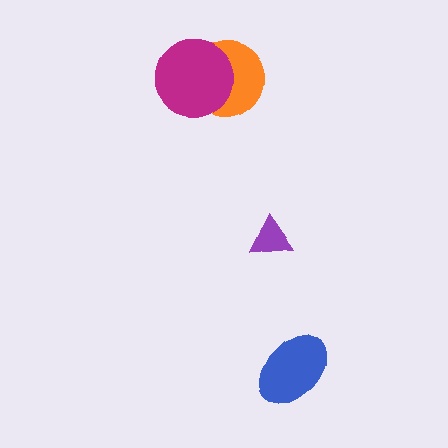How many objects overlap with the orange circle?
1 object overlaps with the orange circle.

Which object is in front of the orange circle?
The magenta circle is in front of the orange circle.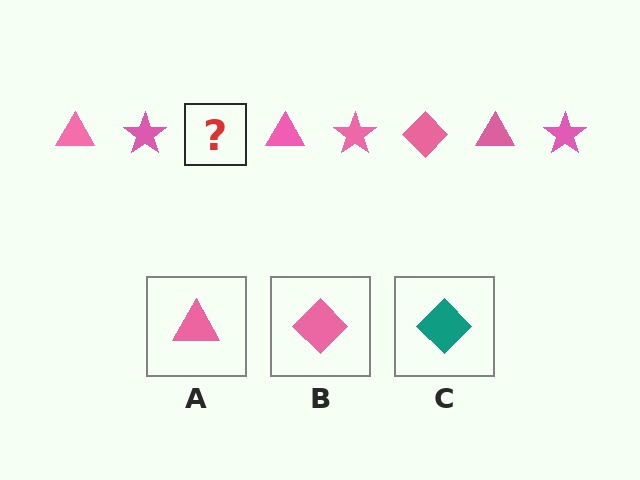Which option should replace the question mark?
Option B.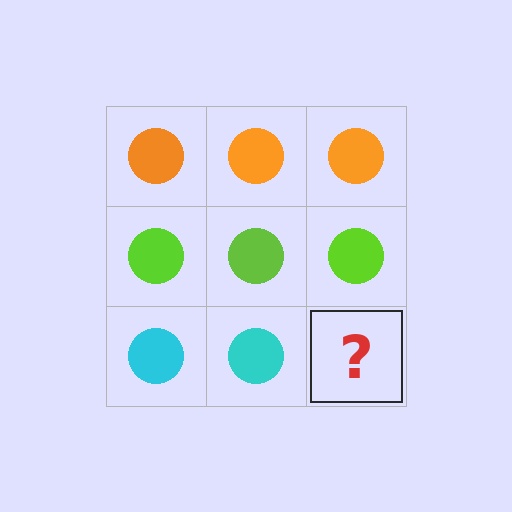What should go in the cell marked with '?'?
The missing cell should contain a cyan circle.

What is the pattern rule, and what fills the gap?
The rule is that each row has a consistent color. The gap should be filled with a cyan circle.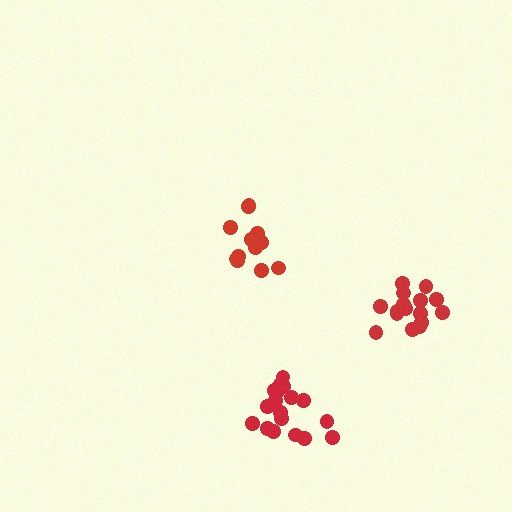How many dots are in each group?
Group 1: 12 dots, Group 2: 18 dots, Group 3: 16 dots (46 total).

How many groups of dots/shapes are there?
There are 3 groups.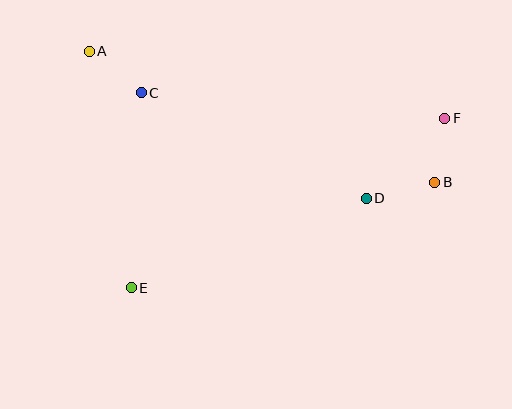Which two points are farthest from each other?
Points A and B are farthest from each other.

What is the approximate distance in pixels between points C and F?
The distance between C and F is approximately 304 pixels.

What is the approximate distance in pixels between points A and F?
The distance between A and F is approximately 362 pixels.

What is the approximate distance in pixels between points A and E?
The distance between A and E is approximately 240 pixels.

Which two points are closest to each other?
Points B and F are closest to each other.